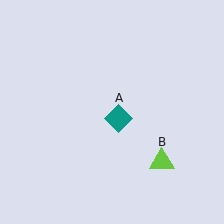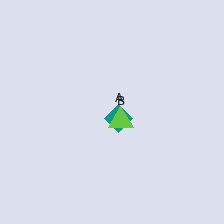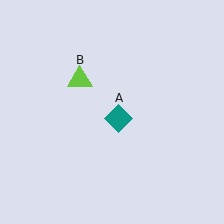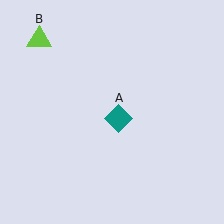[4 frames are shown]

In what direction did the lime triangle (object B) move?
The lime triangle (object B) moved up and to the left.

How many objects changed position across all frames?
1 object changed position: lime triangle (object B).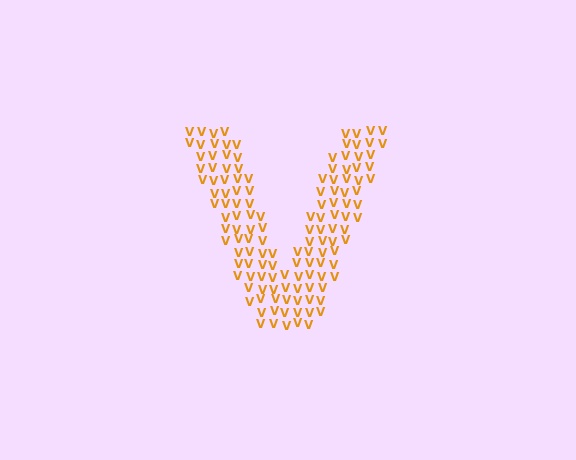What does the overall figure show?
The overall figure shows the letter V.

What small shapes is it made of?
It is made of small letter V's.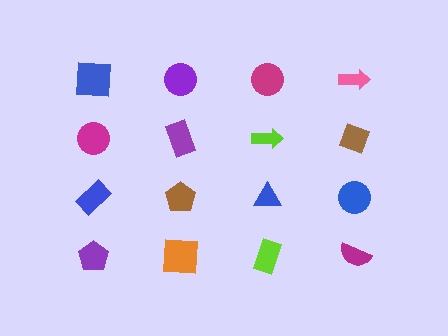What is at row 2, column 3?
A lime arrow.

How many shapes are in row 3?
4 shapes.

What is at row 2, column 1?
A magenta circle.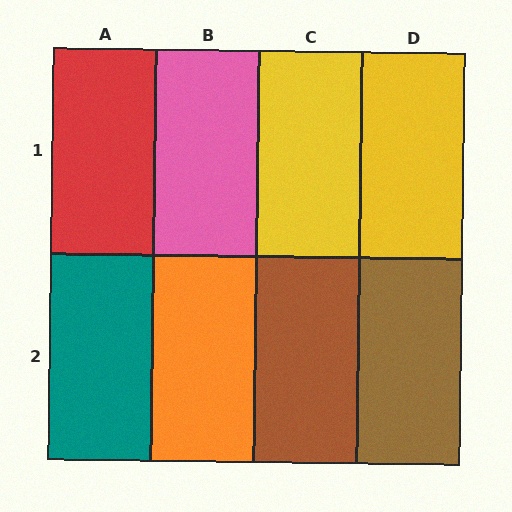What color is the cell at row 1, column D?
Yellow.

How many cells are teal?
1 cell is teal.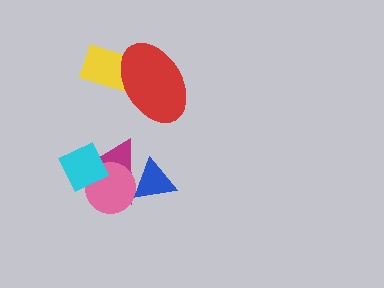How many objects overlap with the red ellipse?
1 object overlaps with the red ellipse.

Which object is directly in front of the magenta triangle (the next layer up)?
The pink circle is directly in front of the magenta triangle.